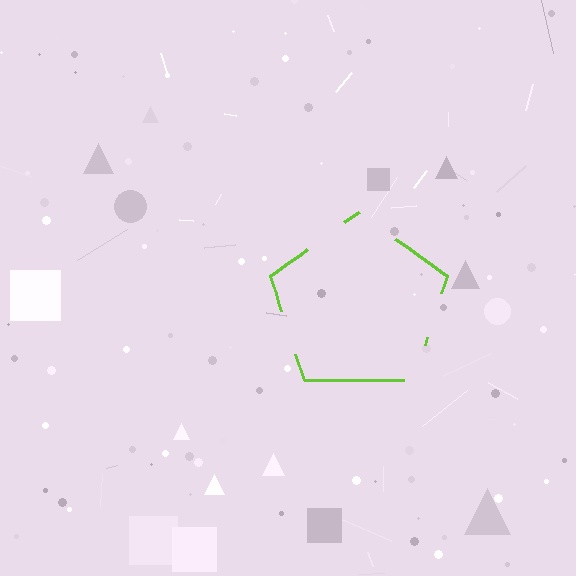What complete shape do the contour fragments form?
The contour fragments form a pentagon.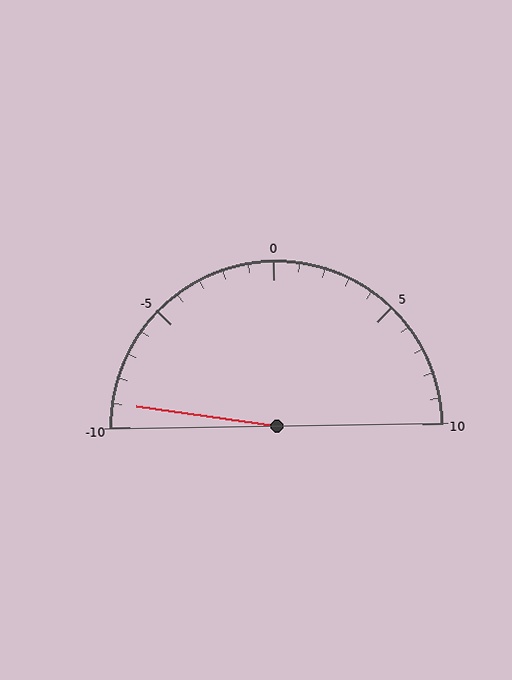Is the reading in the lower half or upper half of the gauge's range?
The reading is in the lower half of the range (-10 to 10).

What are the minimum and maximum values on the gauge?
The gauge ranges from -10 to 10.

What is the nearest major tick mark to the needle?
The nearest major tick mark is -10.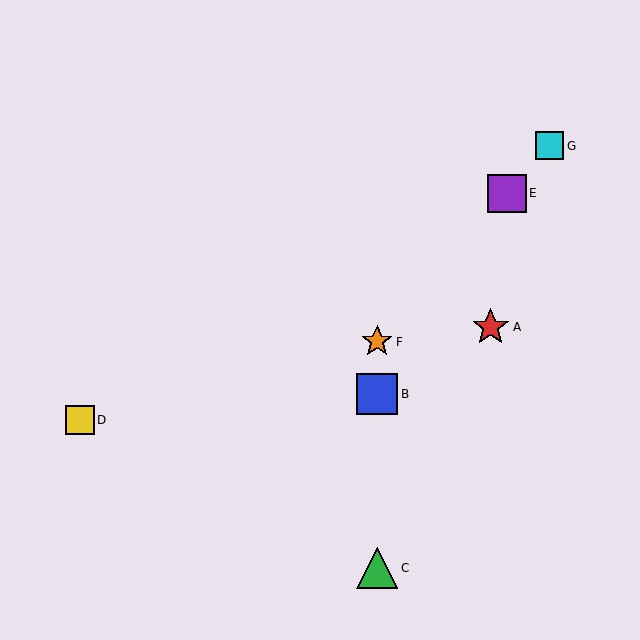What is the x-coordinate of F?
Object F is at x≈377.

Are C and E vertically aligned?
No, C is at x≈377 and E is at x≈507.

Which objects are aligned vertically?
Objects B, C, F are aligned vertically.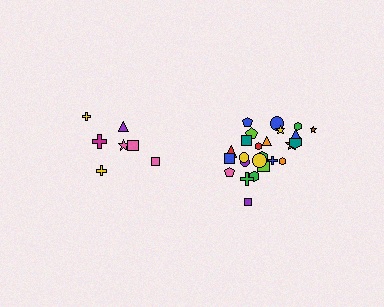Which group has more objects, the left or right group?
The right group.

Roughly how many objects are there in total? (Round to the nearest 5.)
Roughly 30 objects in total.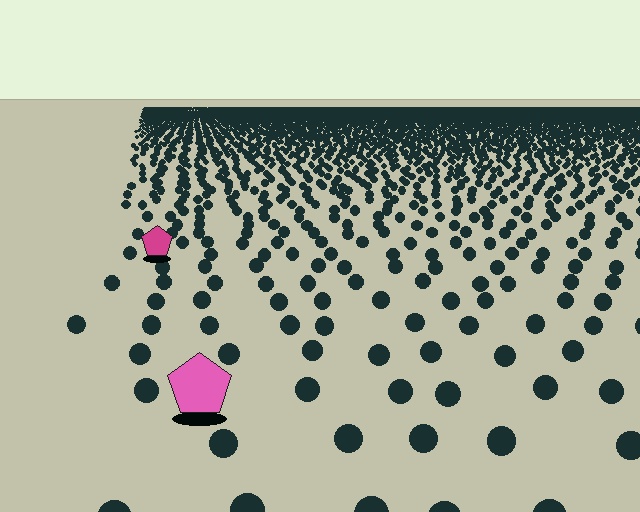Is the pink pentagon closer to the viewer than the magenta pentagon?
Yes. The pink pentagon is closer — you can tell from the texture gradient: the ground texture is coarser near it.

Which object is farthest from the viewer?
The magenta pentagon is farthest from the viewer. It appears smaller and the ground texture around it is denser.